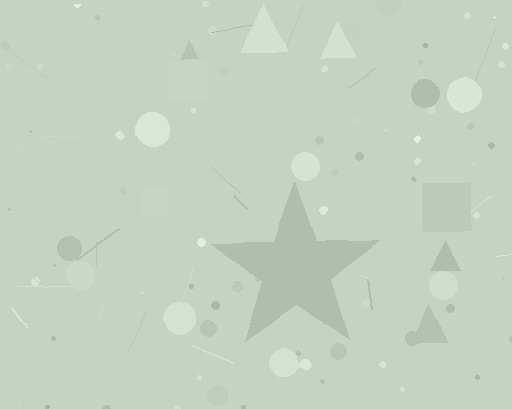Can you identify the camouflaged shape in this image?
The camouflaged shape is a star.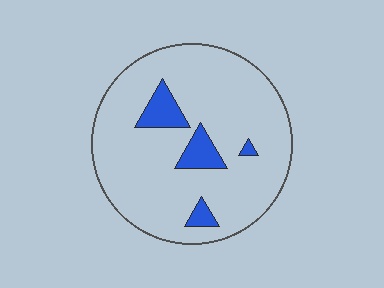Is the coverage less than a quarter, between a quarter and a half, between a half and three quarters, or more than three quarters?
Less than a quarter.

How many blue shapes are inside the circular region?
4.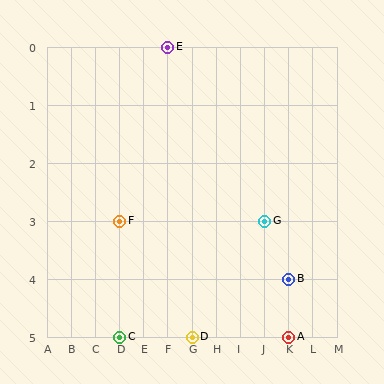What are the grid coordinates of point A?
Point A is at grid coordinates (K, 5).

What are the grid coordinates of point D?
Point D is at grid coordinates (G, 5).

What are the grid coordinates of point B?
Point B is at grid coordinates (K, 4).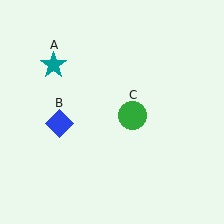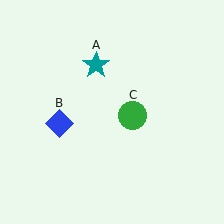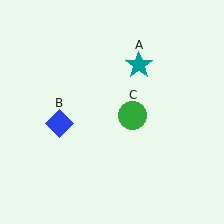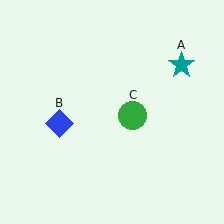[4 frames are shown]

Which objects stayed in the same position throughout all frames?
Blue diamond (object B) and green circle (object C) remained stationary.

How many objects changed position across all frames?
1 object changed position: teal star (object A).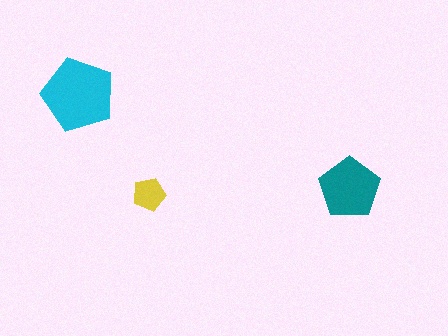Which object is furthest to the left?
The cyan pentagon is leftmost.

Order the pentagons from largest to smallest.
the cyan one, the teal one, the yellow one.